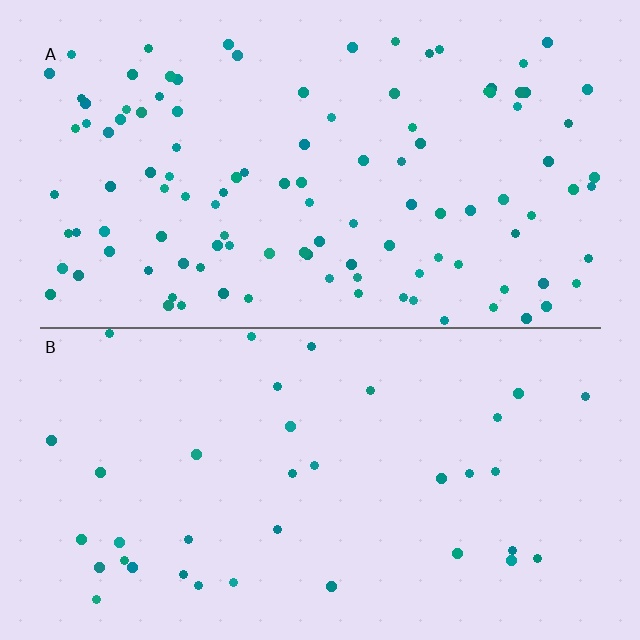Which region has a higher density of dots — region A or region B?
A (the top).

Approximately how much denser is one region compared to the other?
Approximately 3.0× — region A over region B.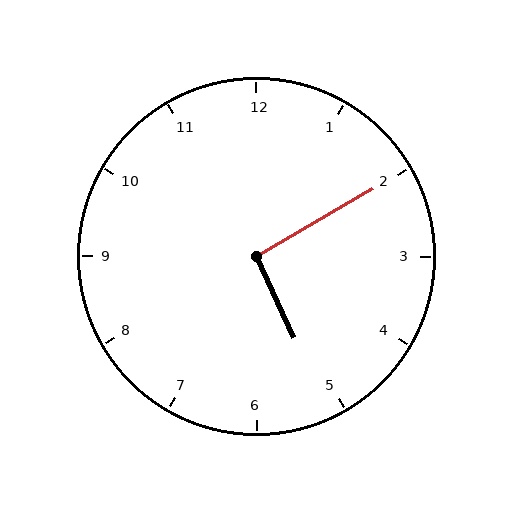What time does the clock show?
5:10.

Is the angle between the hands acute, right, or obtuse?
It is right.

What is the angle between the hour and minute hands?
Approximately 95 degrees.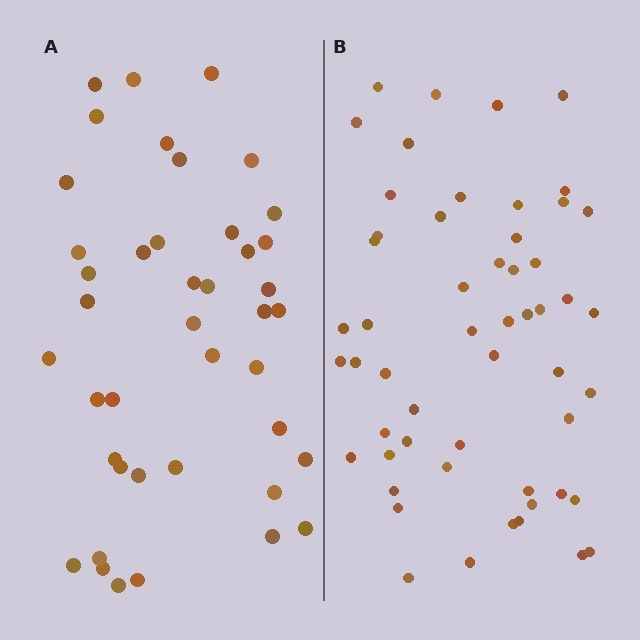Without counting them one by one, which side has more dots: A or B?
Region B (the right region) has more dots.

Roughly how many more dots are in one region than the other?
Region B has roughly 12 or so more dots than region A.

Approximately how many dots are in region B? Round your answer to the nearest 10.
About 50 dots. (The exact count is 54, which rounds to 50.)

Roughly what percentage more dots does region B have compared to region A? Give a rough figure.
About 30% more.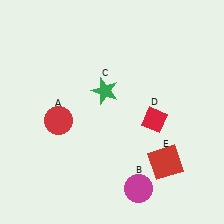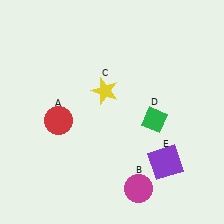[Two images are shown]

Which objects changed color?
C changed from green to yellow. D changed from red to green. E changed from red to purple.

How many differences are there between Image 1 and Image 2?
There are 3 differences between the two images.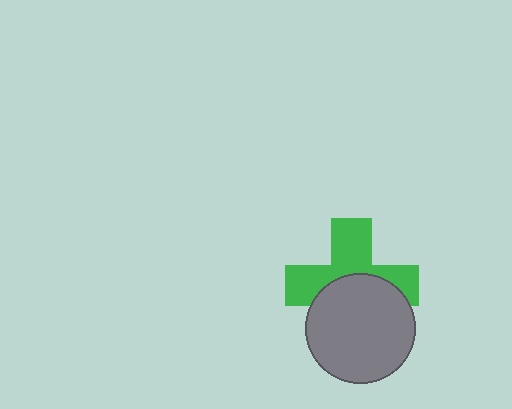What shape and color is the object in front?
The object in front is a gray circle.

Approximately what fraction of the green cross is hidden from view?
Roughly 46% of the green cross is hidden behind the gray circle.